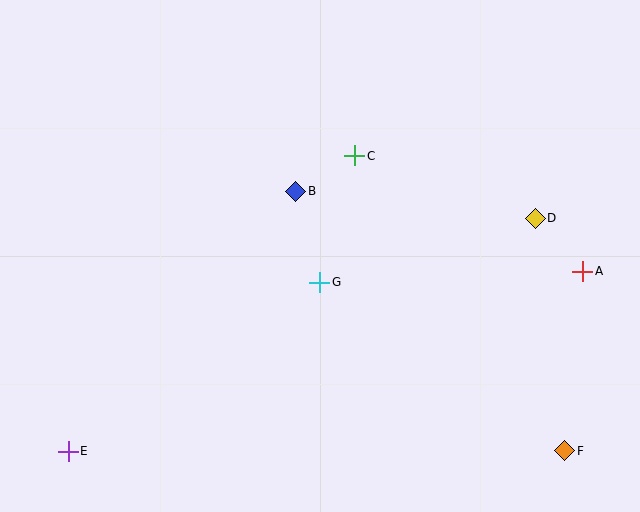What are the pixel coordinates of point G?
Point G is at (320, 282).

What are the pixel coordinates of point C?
Point C is at (355, 156).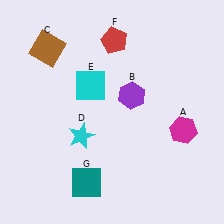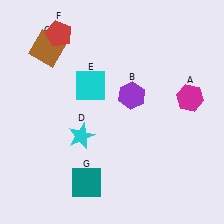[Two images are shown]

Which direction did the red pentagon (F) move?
The red pentagon (F) moved left.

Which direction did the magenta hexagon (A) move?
The magenta hexagon (A) moved up.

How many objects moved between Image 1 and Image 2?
2 objects moved between the two images.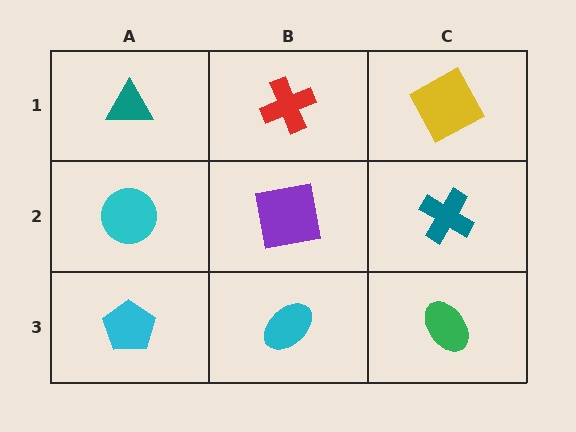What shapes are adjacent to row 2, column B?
A red cross (row 1, column B), a cyan ellipse (row 3, column B), a cyan circle (row 2, column A), a teal cross (row 2, column C).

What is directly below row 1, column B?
A purple square.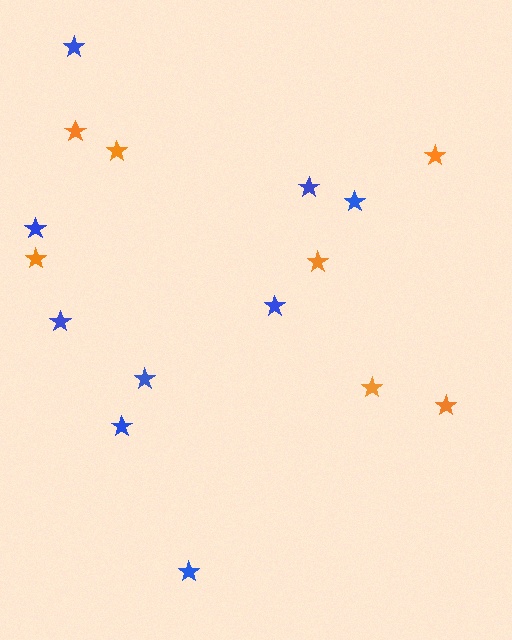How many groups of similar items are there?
There are 2 groups: one group of orange stars (7) and one group of blue stars (9).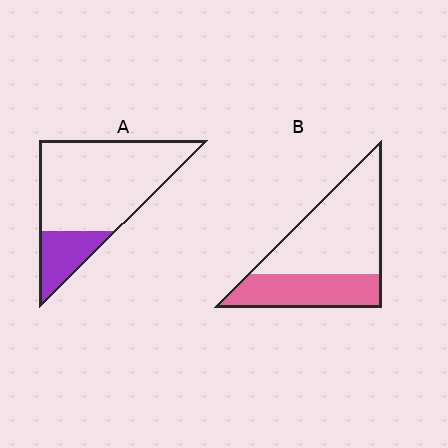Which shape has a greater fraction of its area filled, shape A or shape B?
Shape B.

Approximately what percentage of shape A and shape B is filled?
A is approximately 20% and B is approximately 35%.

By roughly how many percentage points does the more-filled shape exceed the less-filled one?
By roughly 15 percentage points (B over A).